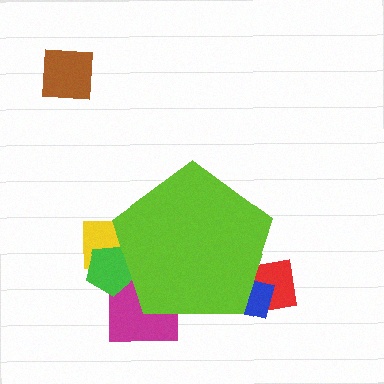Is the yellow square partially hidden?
Yes, the yellow square is partially hidden behind the lime pentagon.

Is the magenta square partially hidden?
Yes, the magenta square is partially hidden behind the lime pentagon.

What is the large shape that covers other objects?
A lime pentagon.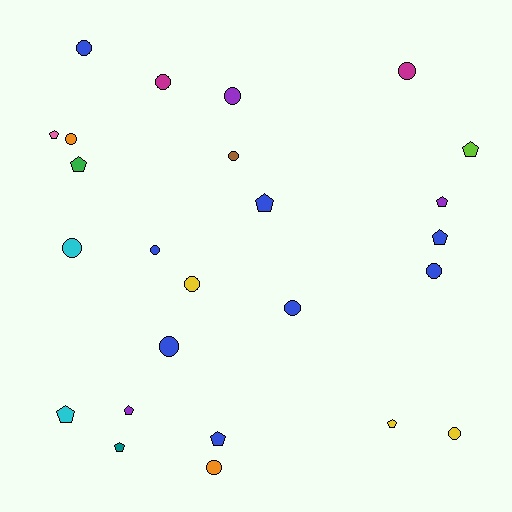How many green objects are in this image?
There is 1 green object.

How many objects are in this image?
There are 25 objects.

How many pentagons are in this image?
There are 11 pentagons.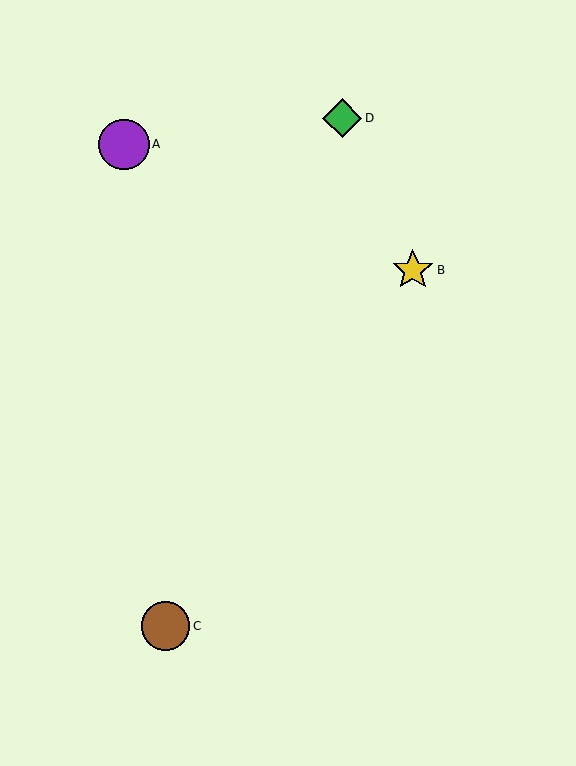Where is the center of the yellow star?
The center of the yellow star is at (413, 270).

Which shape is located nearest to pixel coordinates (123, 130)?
The purple circle (labeled A) at (124, 144) is nearest to that location.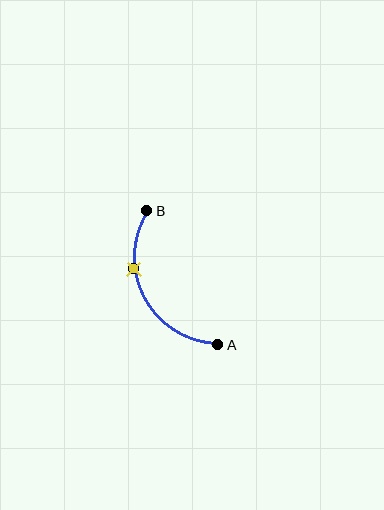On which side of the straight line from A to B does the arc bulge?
The arc bulges to the left of the straight line connecting A and B.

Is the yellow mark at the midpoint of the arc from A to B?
No. The yellow mark lies on the arc but is closer to endpoint B. The arc midpoint would be at the point on the curve equidistant along the arc from both A and B.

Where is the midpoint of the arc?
The arc midpoint is the point on the curve farthest from the straight line joining A and B. It sits to the left of that line.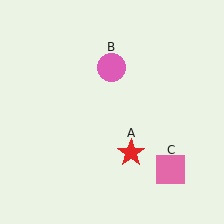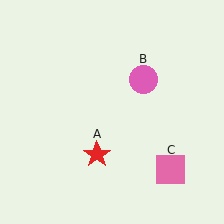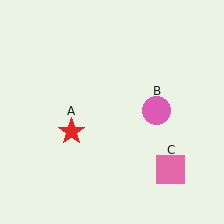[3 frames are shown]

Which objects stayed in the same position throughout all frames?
Pink square (object C) remained stationary.